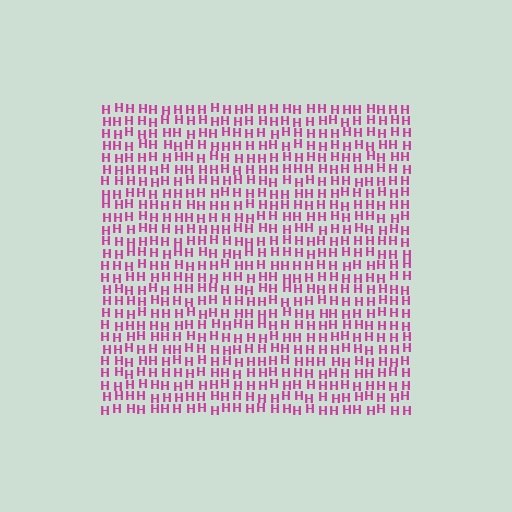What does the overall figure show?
The overall figure shows a square.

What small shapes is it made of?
It is made of small letter H's.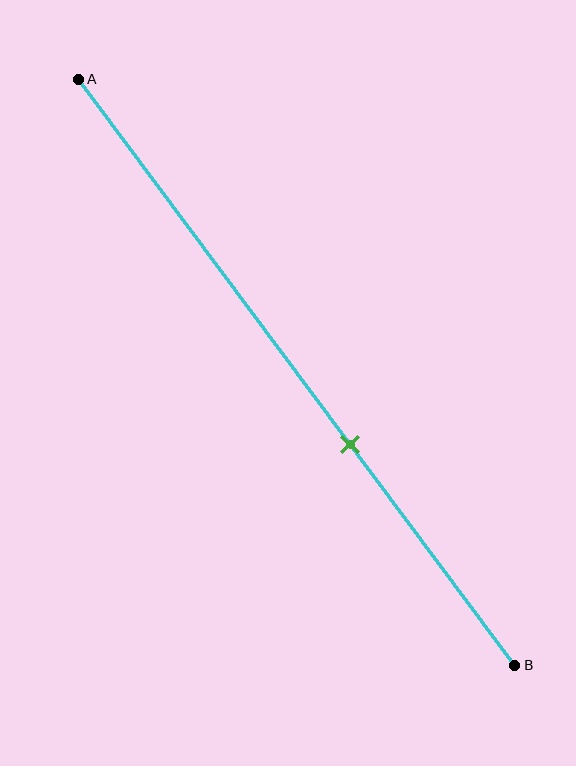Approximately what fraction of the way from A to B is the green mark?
The green mark is approximately 60% of the way from A to B.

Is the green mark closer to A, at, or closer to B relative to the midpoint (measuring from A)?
The green mark is closer to point B than the midpoint of segment AB.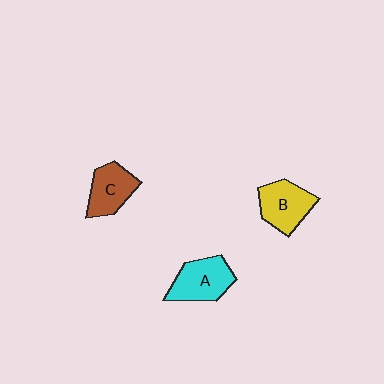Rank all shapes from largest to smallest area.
From largest to smallest: A (cyan), B (yellow), C (brown).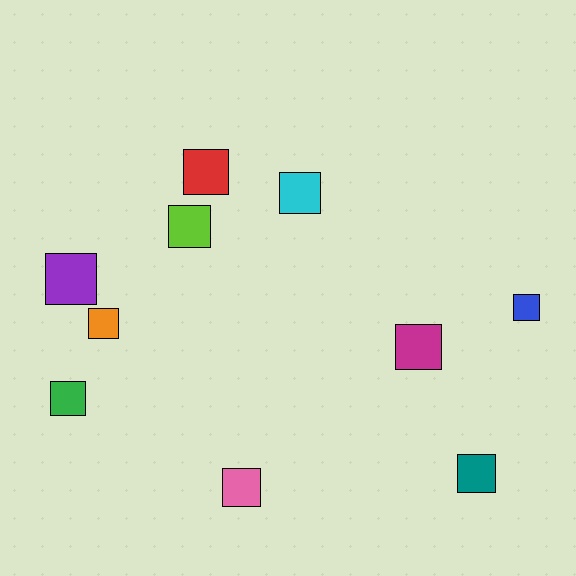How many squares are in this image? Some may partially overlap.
There are 10 squares.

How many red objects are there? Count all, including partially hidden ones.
There is 1 red object.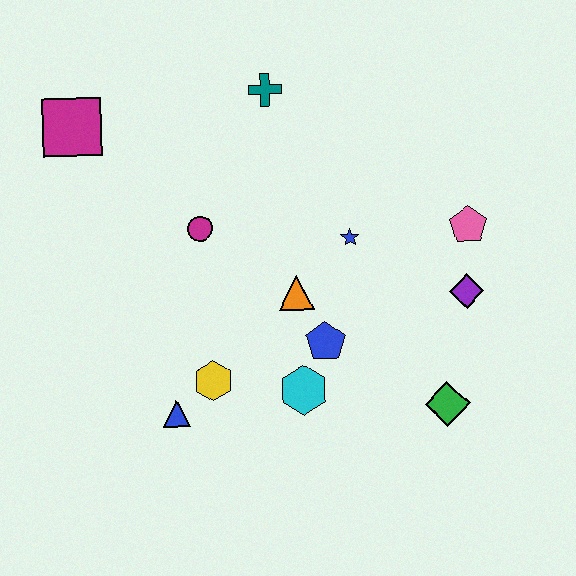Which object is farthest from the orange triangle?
The magenta square is farthest from the orange triangle.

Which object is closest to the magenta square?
The magenta circle is closest to the magenta square.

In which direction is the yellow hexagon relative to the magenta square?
The yellow hexagon is below the magenta square.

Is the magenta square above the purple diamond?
Yes